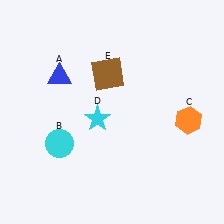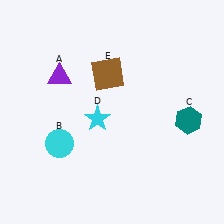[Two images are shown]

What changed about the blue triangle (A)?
In Image 1, A is blue. In Image 2, it changed to purple.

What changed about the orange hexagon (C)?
In Image 1, C is orange. In Image 2, it changed to teal.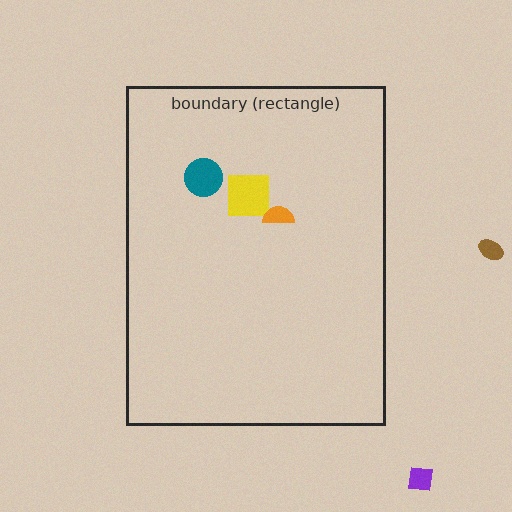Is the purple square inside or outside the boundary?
Outside.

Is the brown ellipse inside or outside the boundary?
Outside.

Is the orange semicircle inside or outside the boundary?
Inside.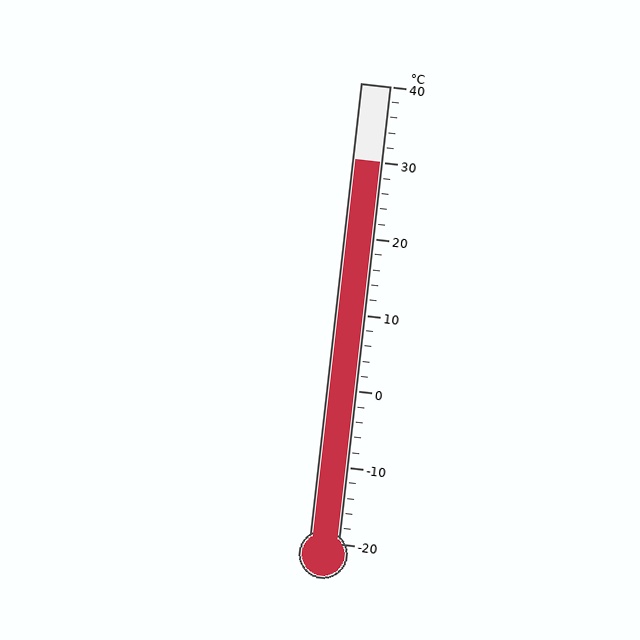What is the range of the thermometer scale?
The thermometer scale ranges from -20°C to 40°C.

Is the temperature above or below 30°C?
The temperature is at 30°C.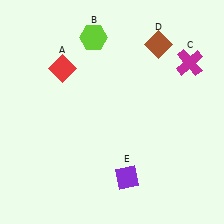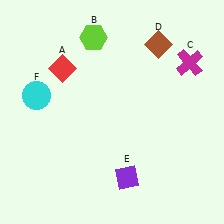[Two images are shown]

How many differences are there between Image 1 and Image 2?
There is 1 difference between the two images.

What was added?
A cyan circle (F) was added in Image 2.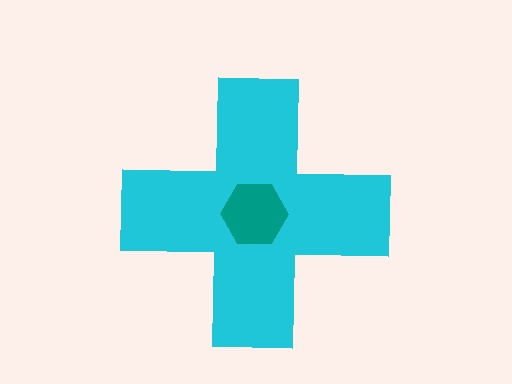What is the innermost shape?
The teal hexagon.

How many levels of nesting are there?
2.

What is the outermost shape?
The cyan cross.